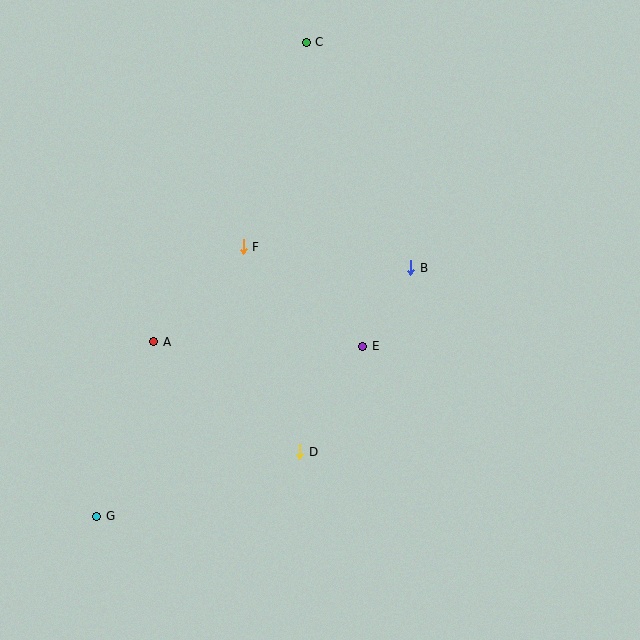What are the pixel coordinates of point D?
Point D is at (300, 452).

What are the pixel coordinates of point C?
Point C is at (306, 42).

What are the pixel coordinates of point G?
Point G is at (97, 516).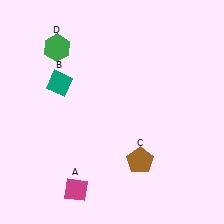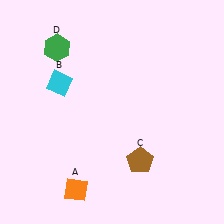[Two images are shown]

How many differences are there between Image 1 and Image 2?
There are 2 differences between the two images.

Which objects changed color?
A changed from magenta to orange. B changed from teal to cyan.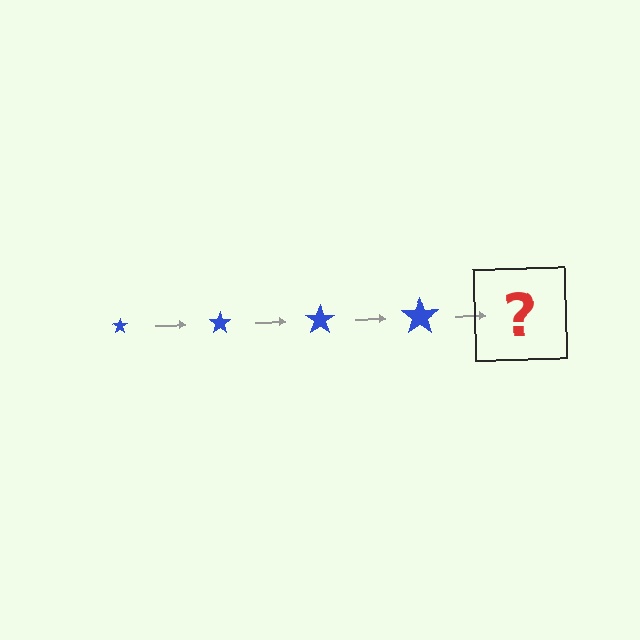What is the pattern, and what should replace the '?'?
The pattern is that the star gets progressively larger each step. The '?' should be a blue star, larger than the previous one.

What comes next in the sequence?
The next element should be a blue star, larger than the previous one.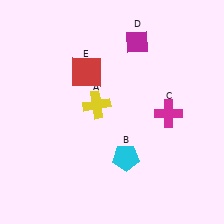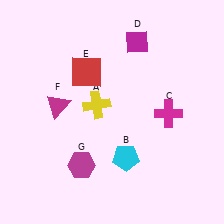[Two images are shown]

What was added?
A magenta triangle (F), a magenta hexagon (G) were added in Image 2.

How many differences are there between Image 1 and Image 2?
There are 2 differences between the two images.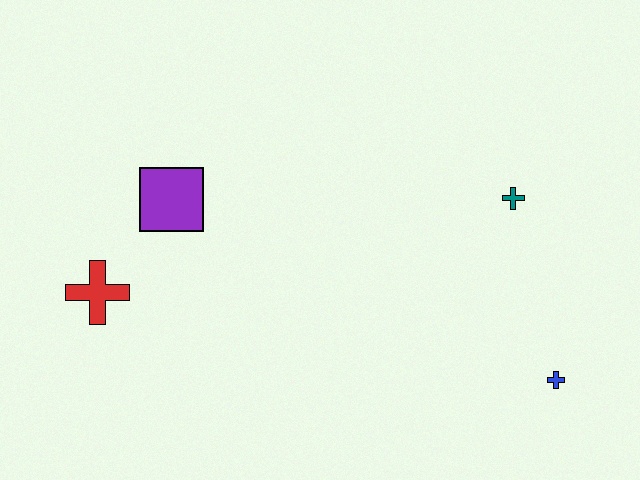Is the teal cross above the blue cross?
Yes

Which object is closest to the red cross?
The purple square is closest to the red cross.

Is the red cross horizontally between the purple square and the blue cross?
No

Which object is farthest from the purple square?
The blue cross is farthest from the purple square.